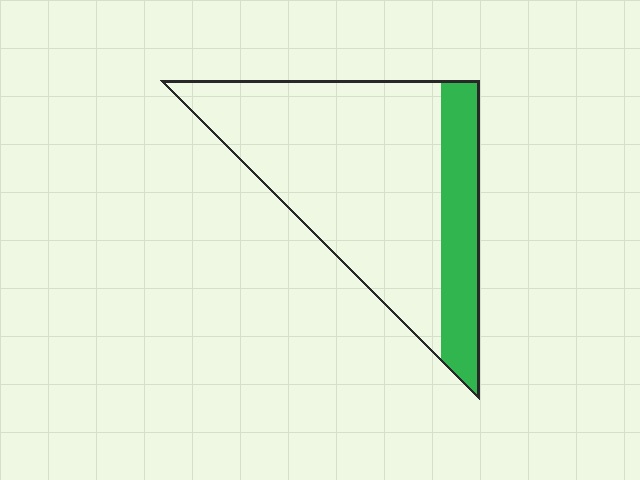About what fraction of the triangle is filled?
About one quarter (1/4).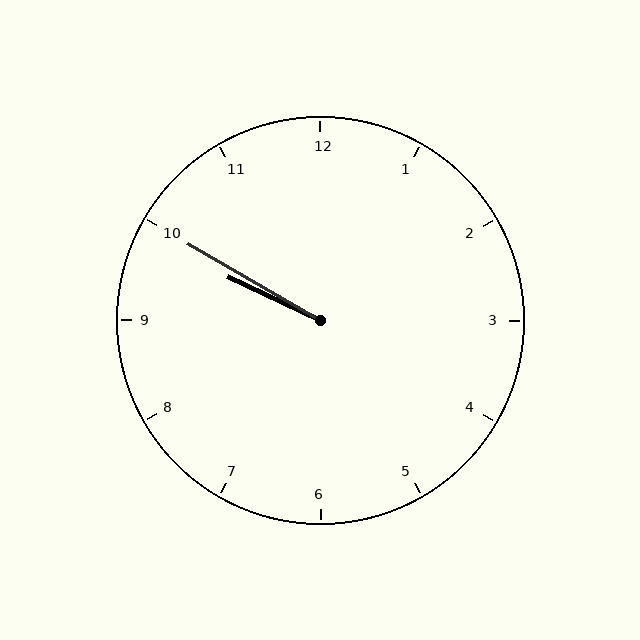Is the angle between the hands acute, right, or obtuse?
It is acute.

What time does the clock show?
9:50.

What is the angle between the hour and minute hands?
Approximately 5 degrees.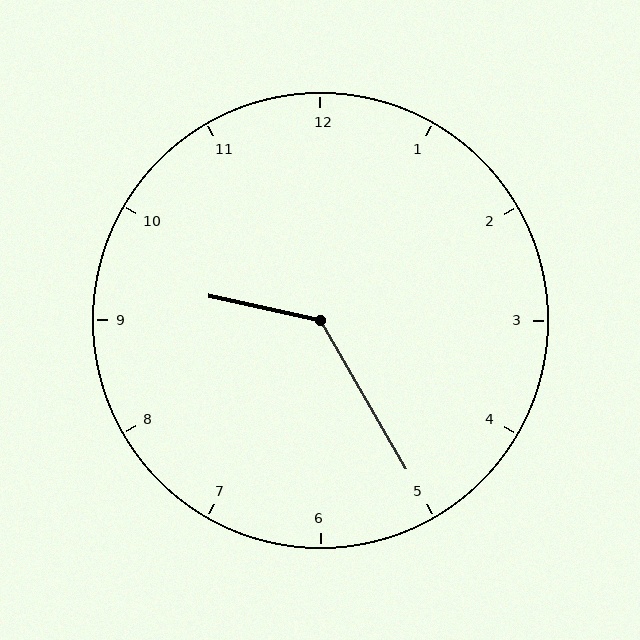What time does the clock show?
9:25.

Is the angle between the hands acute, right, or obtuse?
It is obtuse.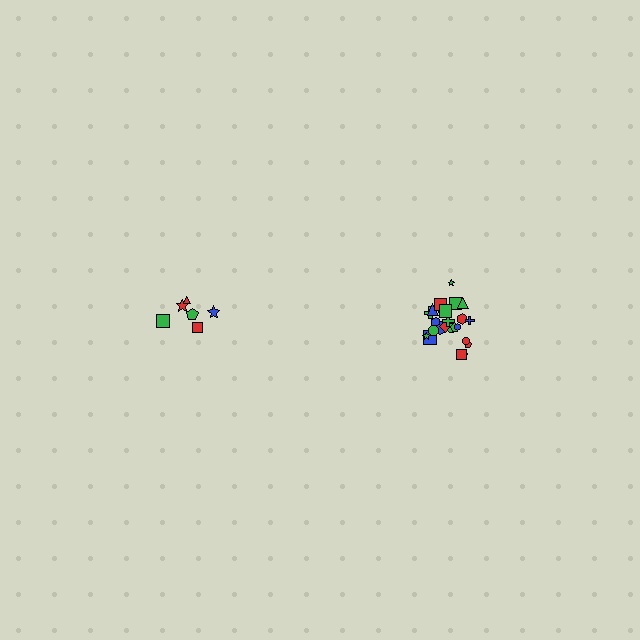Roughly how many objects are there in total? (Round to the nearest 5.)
Roughly 30 objects in total.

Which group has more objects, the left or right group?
The right group.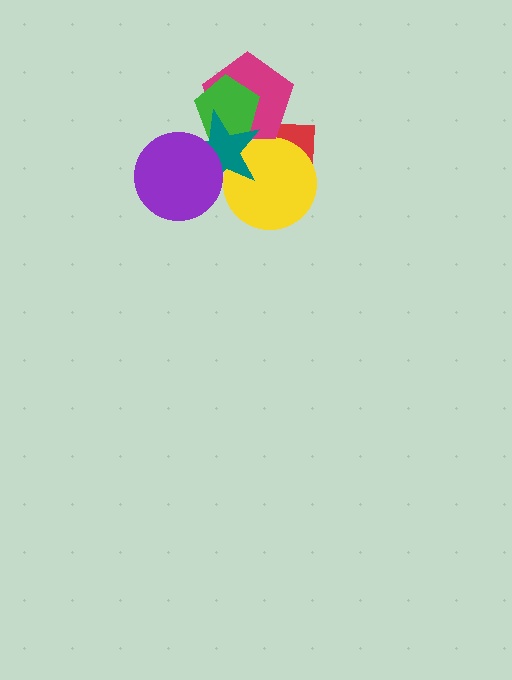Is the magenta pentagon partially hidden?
Yes, it is partially covered by another shape.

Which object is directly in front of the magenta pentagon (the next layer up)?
The green pentagon is directly in front of the magenta pentagon.